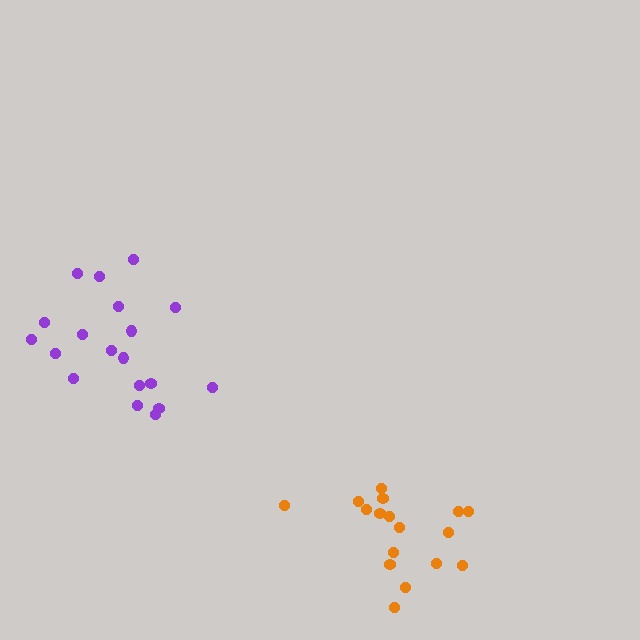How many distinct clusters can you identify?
There are 2 distinct clusters.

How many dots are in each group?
Group 1: 17 dots, Group 2: 19 dots (36 total).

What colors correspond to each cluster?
The clusters are colored: orange, purple.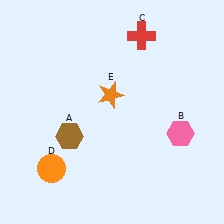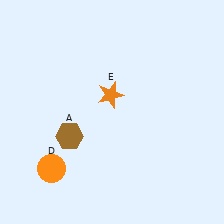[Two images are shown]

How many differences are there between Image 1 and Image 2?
There are 2 differences between the two images.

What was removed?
The red cross (C), the pink hexagon (B) were removed in Image 2.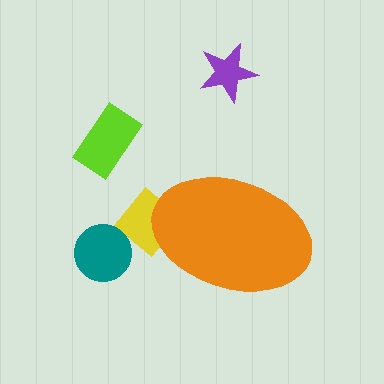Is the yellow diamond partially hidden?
Yes, the yellow diamond is partially hidden behind the orange ellipse.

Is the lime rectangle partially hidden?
No, the lime rectangle is fully visible.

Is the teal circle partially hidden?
No, the teal circle is fully visible.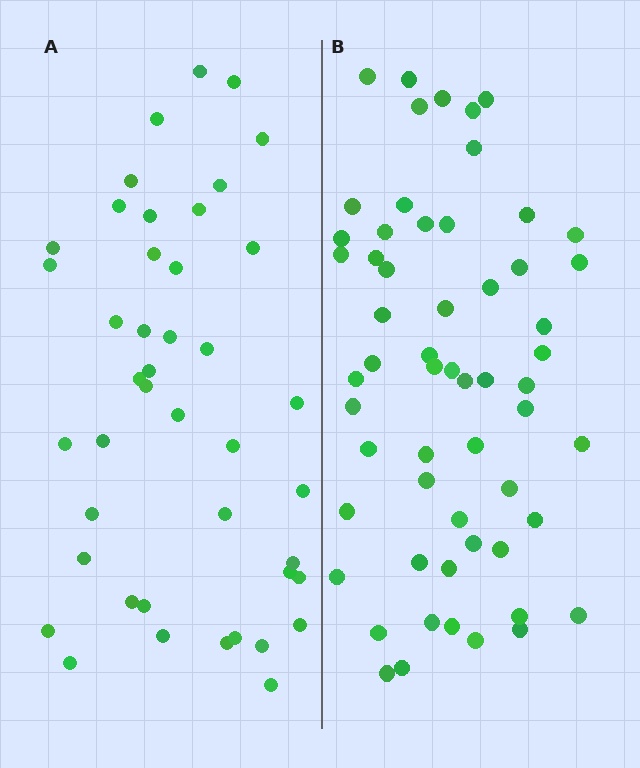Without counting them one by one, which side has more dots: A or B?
Region B (the right region) has more dots.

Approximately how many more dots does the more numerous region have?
Region B has approximately 15 more dots than region A.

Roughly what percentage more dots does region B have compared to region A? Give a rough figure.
About 35% more.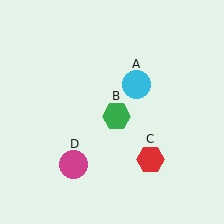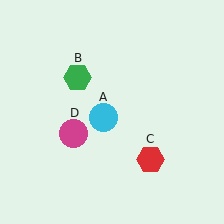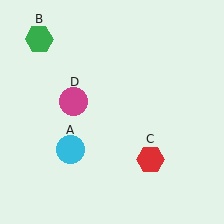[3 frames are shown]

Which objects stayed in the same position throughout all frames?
Red hexagon (object C) remained stationary.